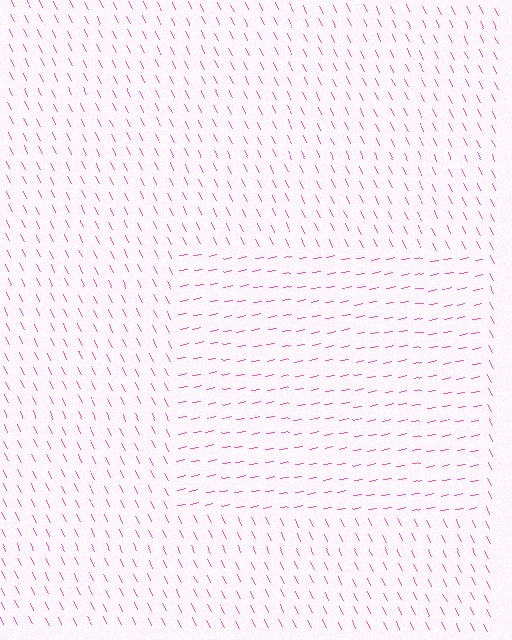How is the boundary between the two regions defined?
The boundary is defined purely by a change in line orientation (approximately 73 degrees difference). All lines are the same color and thickness.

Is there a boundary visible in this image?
Yes, there is a texture boundary formed by a change in line orientation.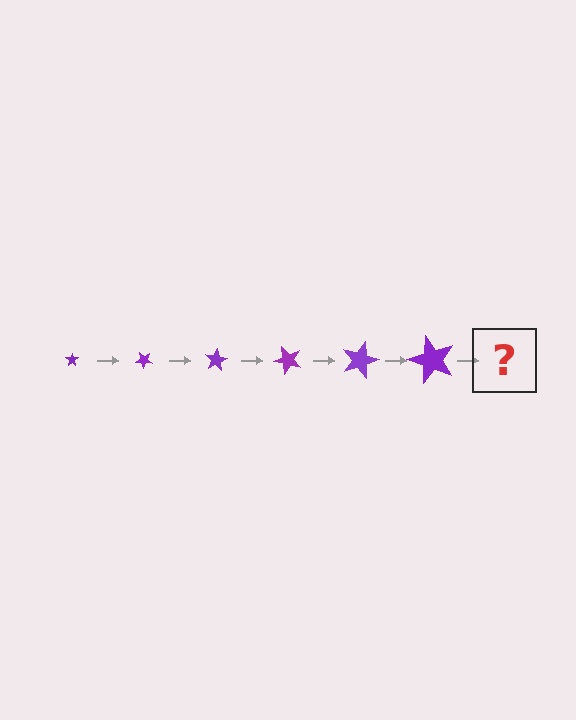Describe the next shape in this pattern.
It should be a star, larger than the previous one and rotated 240 degrees from the start.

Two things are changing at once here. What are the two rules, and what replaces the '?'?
The two rules are that the star grows larger each step and it rotates 40 degrees each step. The '?' should be a star, larger than the previous one and rotated 240 degrees from the start.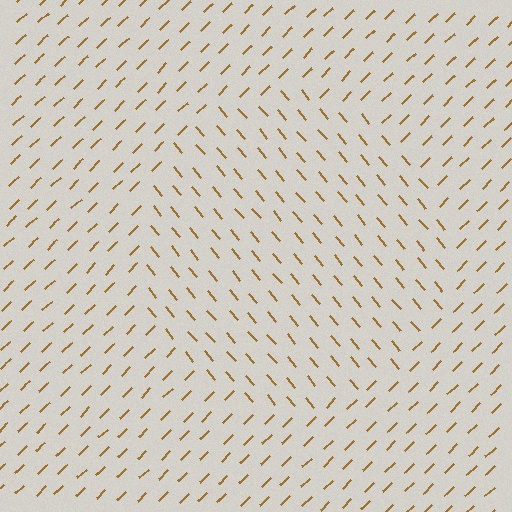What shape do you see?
I see a circle.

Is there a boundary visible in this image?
Yes, there is a texture boundary formed by a change in line orientation.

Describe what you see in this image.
The image is filled with small brown line segments. A circle region in the image has lines oriented differently from the surrounding lines, creating a visible texture boundary.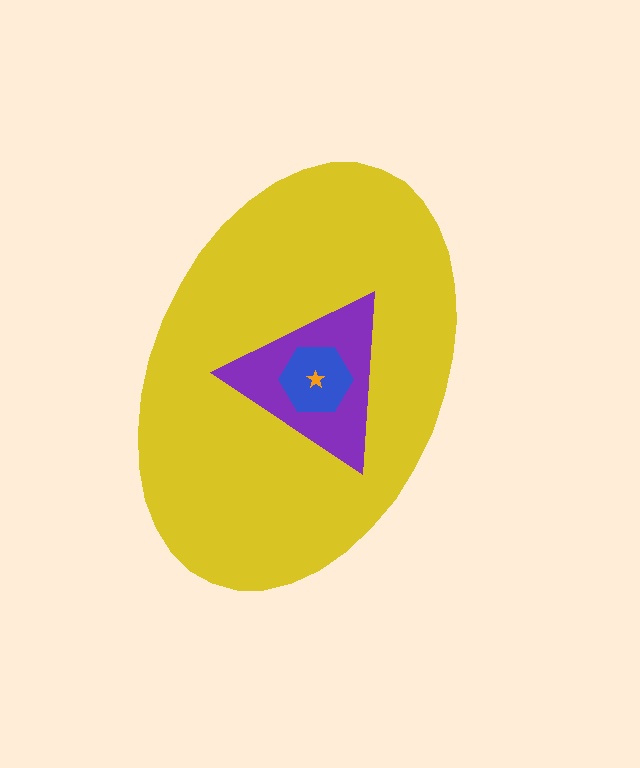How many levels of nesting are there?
4.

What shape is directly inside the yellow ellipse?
The purple triangle.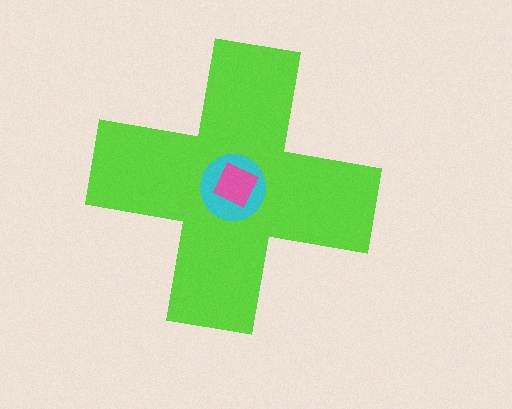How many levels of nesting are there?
3.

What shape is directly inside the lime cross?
The cyan circle.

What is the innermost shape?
The pink diamond.